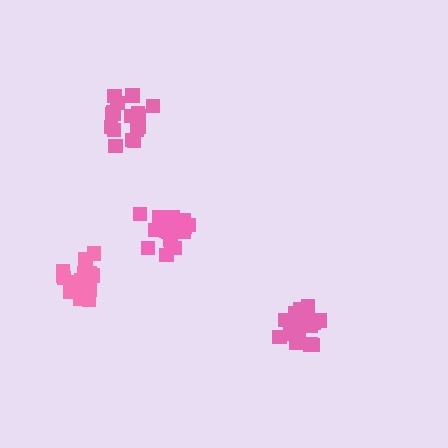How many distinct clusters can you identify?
There are 4 distinct clusters.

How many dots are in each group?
Group 1: 17 dots, Group 2: 18 dots, Group 3: 20 dots, Group 4: 20 dots (75 total).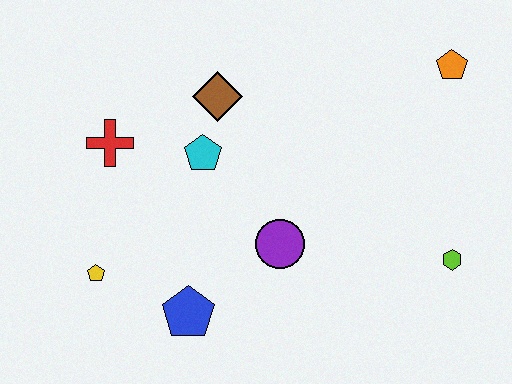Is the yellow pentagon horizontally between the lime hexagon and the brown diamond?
No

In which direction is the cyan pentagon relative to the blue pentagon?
The cyan pentagon is above the blue pentagon.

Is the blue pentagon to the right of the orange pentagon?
No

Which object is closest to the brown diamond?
The cyan pentagon is closest to the brown diamond.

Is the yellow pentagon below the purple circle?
Yes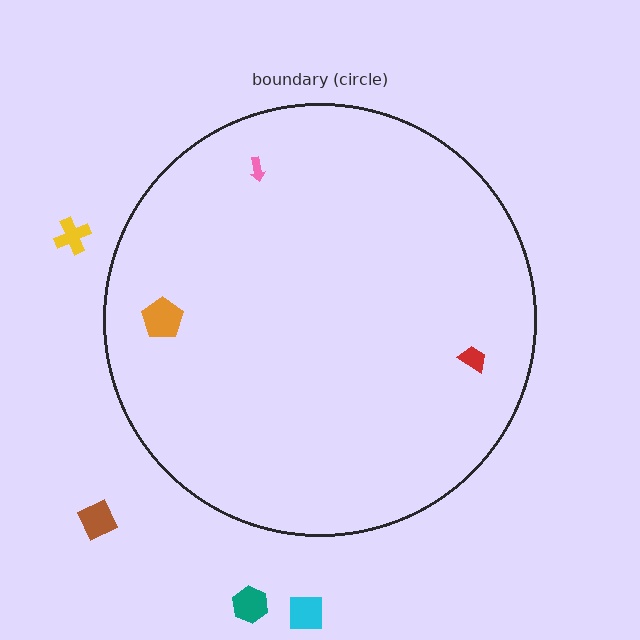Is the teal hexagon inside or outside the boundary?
Outside.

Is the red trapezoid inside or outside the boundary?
Inside.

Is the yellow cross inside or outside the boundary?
Outside.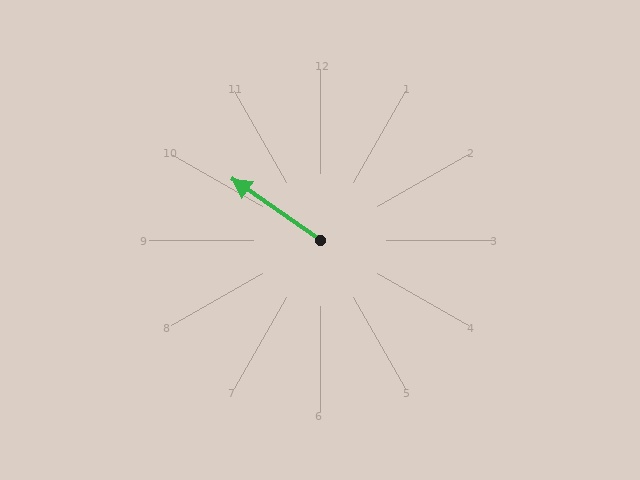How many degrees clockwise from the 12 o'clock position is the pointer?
Approximately 305 degrees.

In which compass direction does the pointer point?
Northwest.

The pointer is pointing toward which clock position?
Roughly 10 o'clock.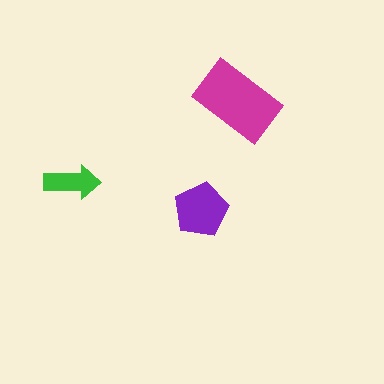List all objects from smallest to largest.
The green arrow, the purple pentagon, the magenta rectangle.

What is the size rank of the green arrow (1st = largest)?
3rd.